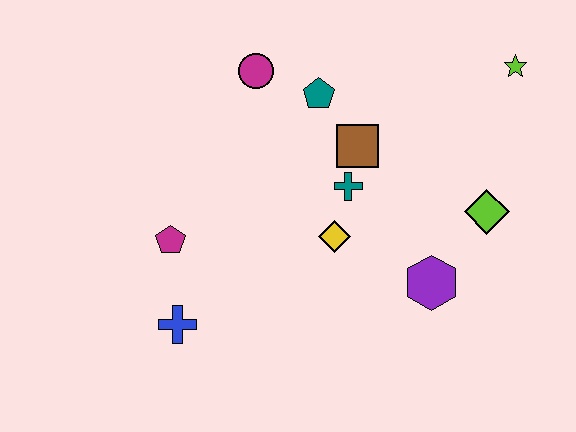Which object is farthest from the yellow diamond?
The lime star is farthest from the yellow diamond.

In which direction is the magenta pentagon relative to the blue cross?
The magenta pentagon is above the blue cross.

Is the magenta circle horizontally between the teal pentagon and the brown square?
No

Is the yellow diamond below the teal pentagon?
Yes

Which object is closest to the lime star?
The lime diamond is closest to the lime star.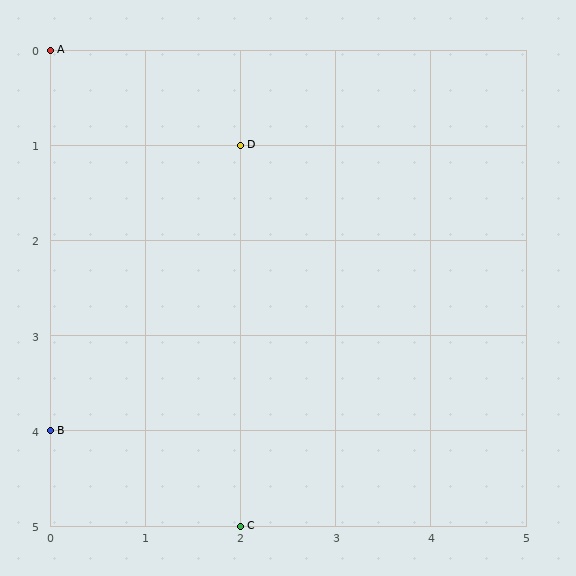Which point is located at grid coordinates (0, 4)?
Point B is at (0, 4).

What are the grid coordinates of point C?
Point C is at grid coordinates (2, 5).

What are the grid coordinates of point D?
Point D is at grid coordinates (2, 1).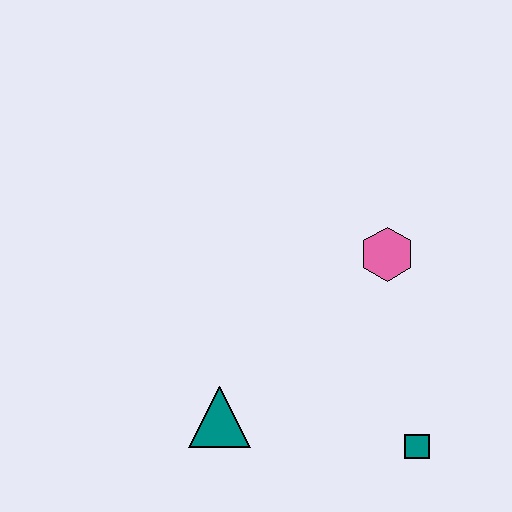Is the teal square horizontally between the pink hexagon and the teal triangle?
No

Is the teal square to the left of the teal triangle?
No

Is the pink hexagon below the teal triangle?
No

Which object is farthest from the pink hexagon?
The teal triangle is farthest from the pink hexagon.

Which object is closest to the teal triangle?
The teal square is closest to the teal triangle.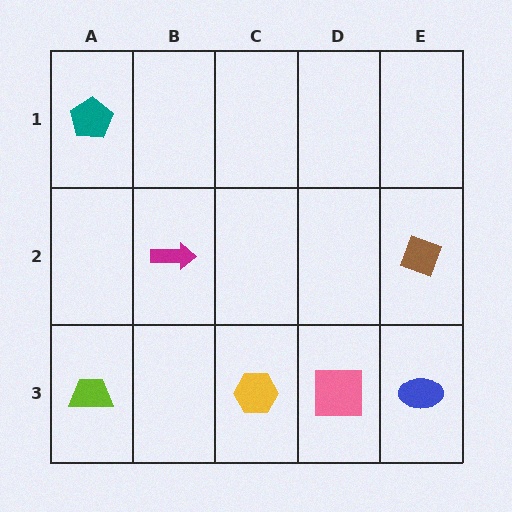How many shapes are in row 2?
2 shapes.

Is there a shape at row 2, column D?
No, that cell is empty.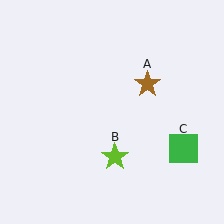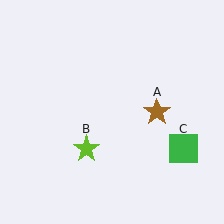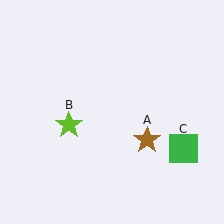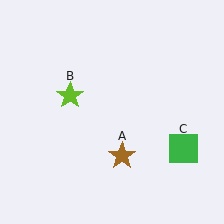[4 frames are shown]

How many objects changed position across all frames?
2 objects changed position: brown star (object A), lime star (object B).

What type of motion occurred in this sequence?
The brown star (object A), lime star (object B) rotated clockwise around the center of the scene.